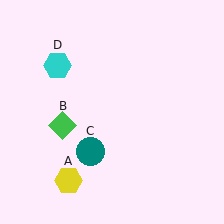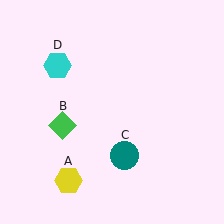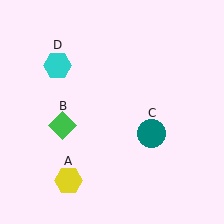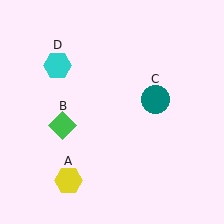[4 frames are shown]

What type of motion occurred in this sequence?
The teal circle (object C) rotated counterclockwise around the center of the scene.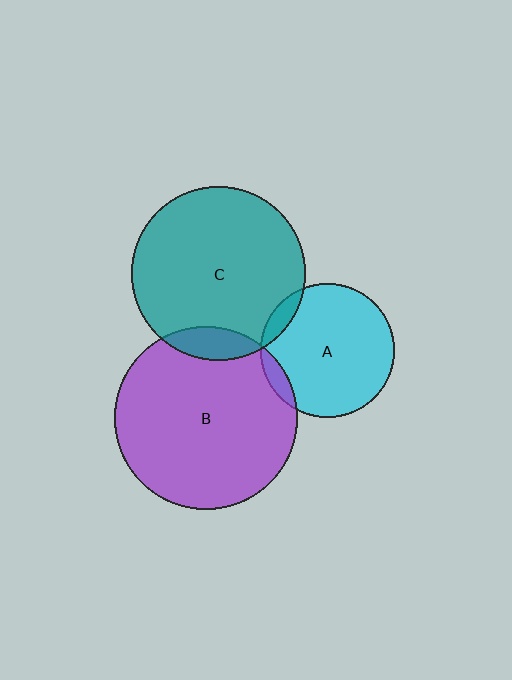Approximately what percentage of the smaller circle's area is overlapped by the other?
Approximately 5%.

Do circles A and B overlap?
Yes.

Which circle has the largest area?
Circle B (purple).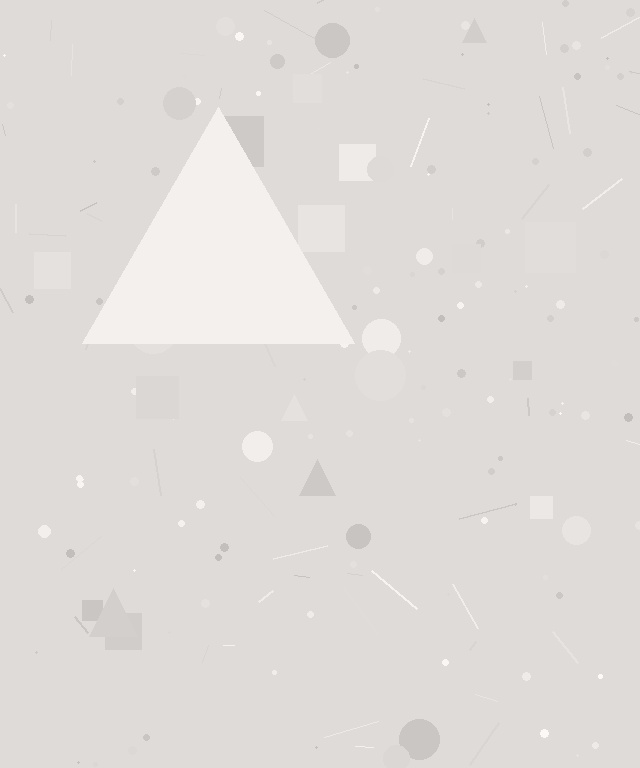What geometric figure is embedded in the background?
A triangle is embedded in the background.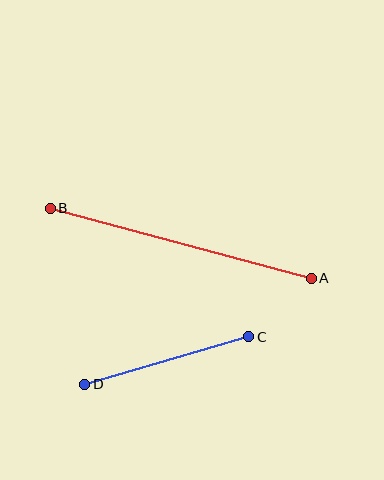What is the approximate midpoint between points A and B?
The midpoint is at approximately (181, 243) pixels.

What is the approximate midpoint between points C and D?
The midpoint is at approximately (167, 361) pixels.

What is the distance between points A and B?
The distance is approximately 270 pixels.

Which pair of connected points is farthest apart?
Points A and B are farthest apart.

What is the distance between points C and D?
The distance is approximately 171 pixels.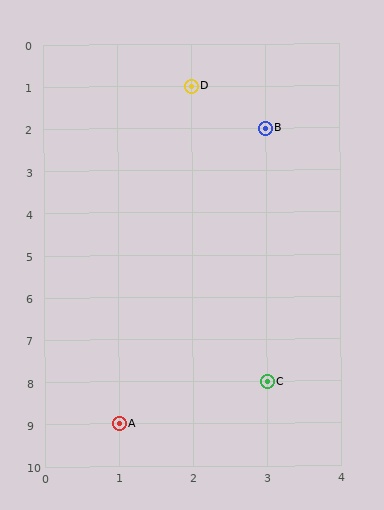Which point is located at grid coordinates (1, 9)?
Point A is at (1, 9).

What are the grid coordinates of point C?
Point C is at grid coordinates (3, 8).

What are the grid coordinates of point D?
Point D is at grid coordinates (2, 1).